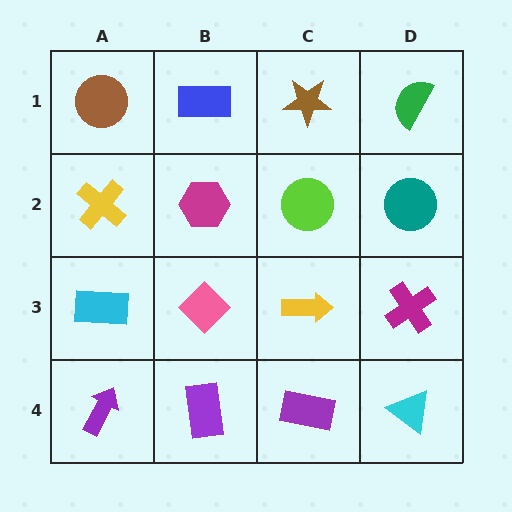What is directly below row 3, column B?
A purple rectangle.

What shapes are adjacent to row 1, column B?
A magenta hexagon (row 2, column B), a brown circle (row 1, column A), a brown star (row 1, column C).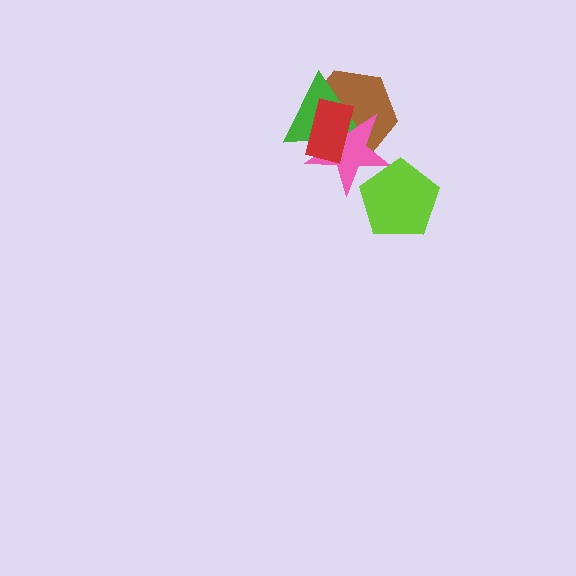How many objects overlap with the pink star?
4 objects overlap with the pink star.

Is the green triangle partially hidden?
Yes, it is partially covered by another shape.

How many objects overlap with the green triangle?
3 objects overlap with the green triangle.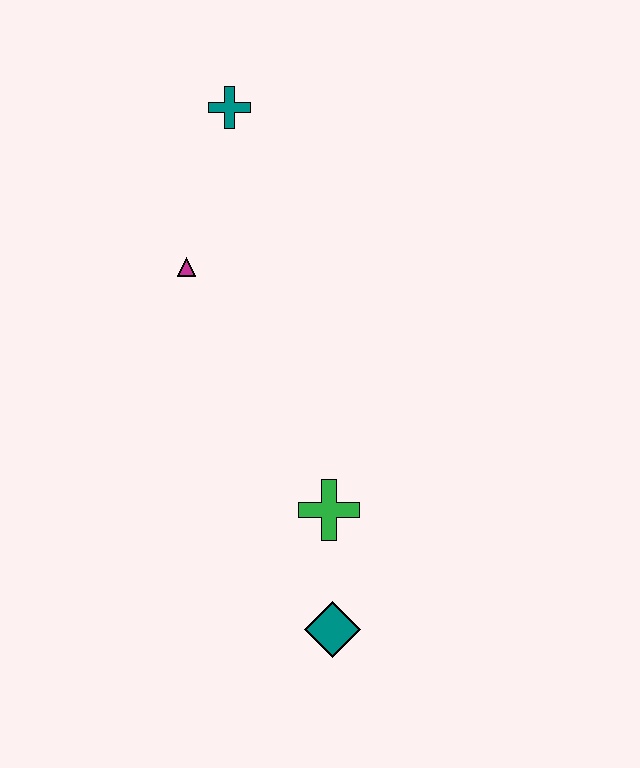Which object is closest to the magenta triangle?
The teal cross is closest to the magenta triangle.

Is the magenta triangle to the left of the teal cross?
Yes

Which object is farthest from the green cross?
The teal cross is farthest from the green cross.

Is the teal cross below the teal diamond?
No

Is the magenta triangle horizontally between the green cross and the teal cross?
No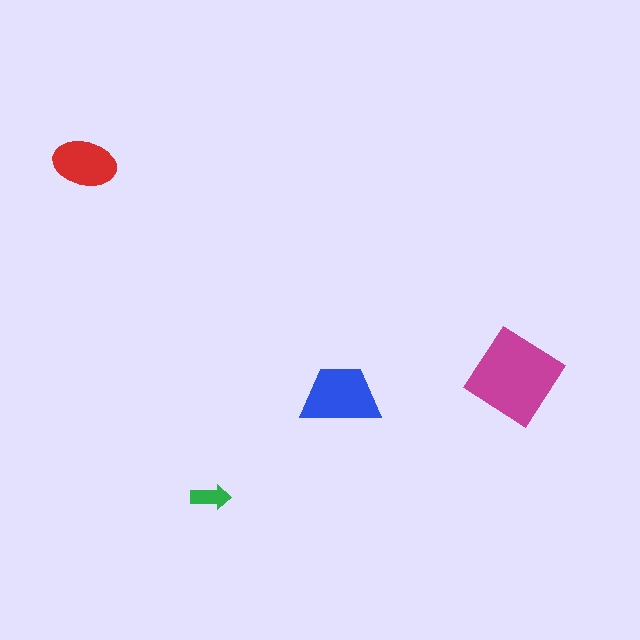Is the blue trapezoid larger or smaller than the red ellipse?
Larger.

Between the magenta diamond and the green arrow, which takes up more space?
The magenta diamond.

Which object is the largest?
The magenta diamond.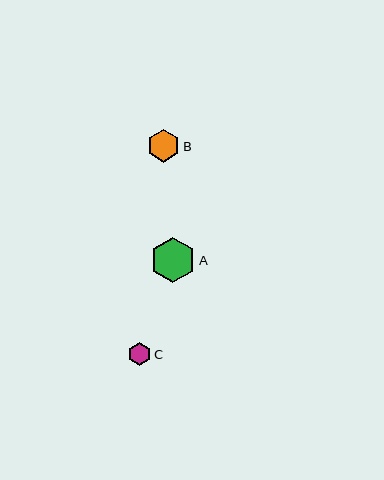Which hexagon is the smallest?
Hexagon C is the smallest with a size of approximately 23 pixels.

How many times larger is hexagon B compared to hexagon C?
Hexagon B is approximately 1.4 times the size of hexagon C.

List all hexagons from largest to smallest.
From largest to smallest: A, B, C.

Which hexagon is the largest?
Hexagon A is the largest with a size of approximately 45 pixels.